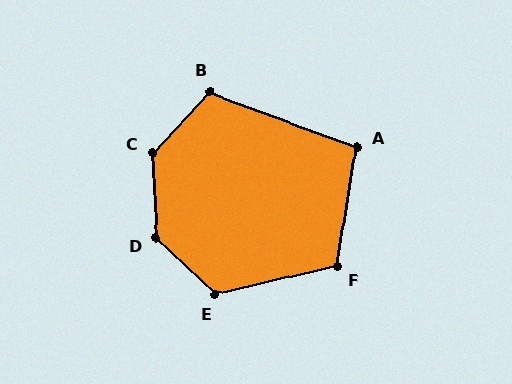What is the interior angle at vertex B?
Approximately 112 degrees (obtuse).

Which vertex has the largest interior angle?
D, at approximately 136 degrees.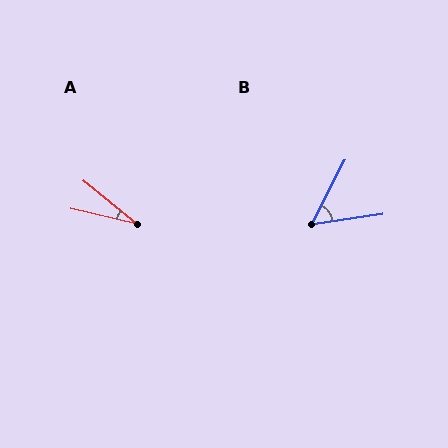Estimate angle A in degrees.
Approximately 26 degrees.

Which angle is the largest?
B, at approximately 55 degrees.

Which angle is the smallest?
A, at approximately 26 degrees.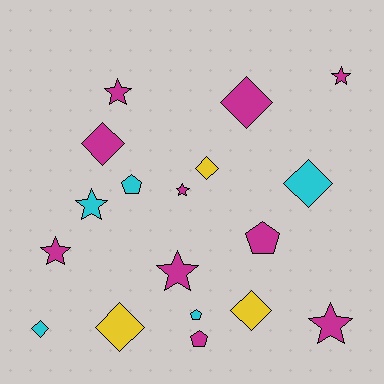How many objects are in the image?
There are 18 objects.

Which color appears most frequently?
Magenta, with 10 objects.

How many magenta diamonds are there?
There are 2 magenta diamonds.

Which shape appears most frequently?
Star, with 7 objects.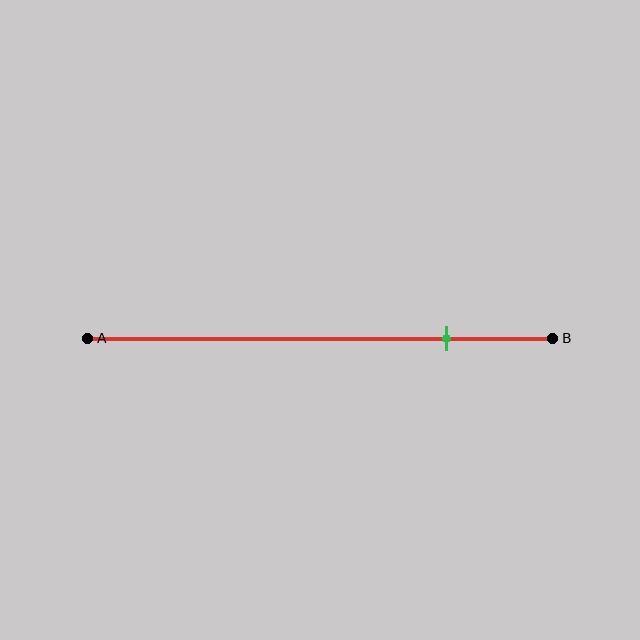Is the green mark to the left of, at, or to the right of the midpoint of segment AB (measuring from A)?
The green mark is to the right of the midpoint of segment AB.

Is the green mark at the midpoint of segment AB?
No, the mark is at about 75% from A, not at the 50% midpoint.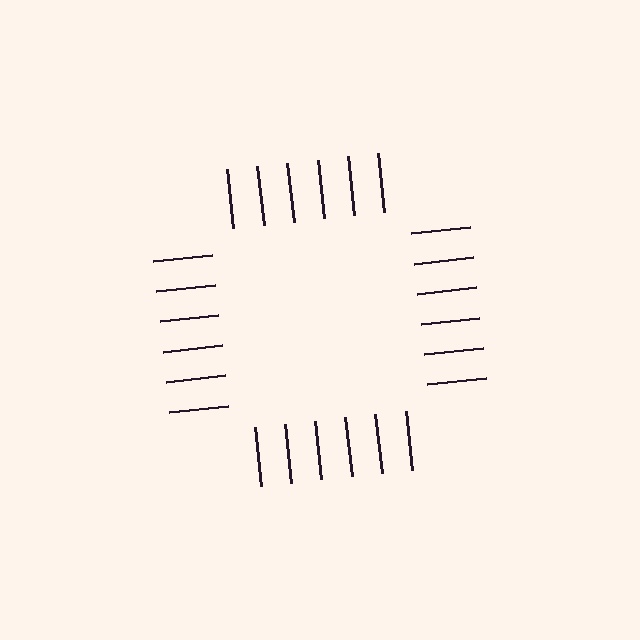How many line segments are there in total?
24 — 6 along each of the 4 edges.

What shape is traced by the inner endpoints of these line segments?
An illusory square — the line segments terminate on its edges but no continuous stroke is drawn.